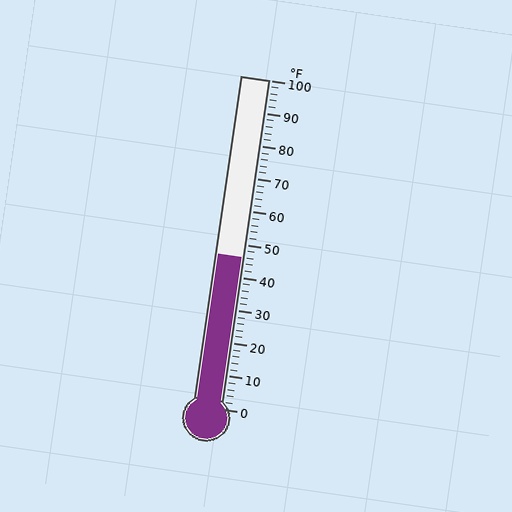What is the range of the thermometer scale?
The thermometer scale ranges from 0°F to 100°F.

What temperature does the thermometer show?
The thermometer shows approximately 46°F.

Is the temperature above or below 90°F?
The temperature is below 90°F.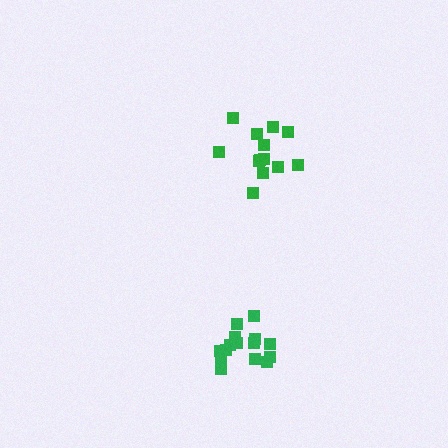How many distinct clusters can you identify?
There are 2 distinct clusters.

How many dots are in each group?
Group 1: 15 dots, Group 2: 13 dots (28 total).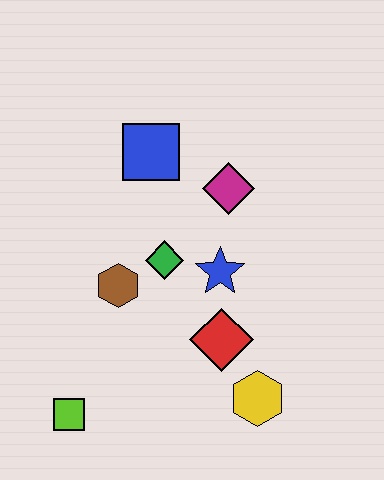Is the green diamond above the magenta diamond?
No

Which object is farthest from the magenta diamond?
The lime square is farthest from the magenta diamond.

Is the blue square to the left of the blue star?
Yes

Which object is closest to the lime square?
The brown hexagon is closest to the lime square.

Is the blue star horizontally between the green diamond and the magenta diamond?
Yes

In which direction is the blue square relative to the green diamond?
The blue square is above the green diamond.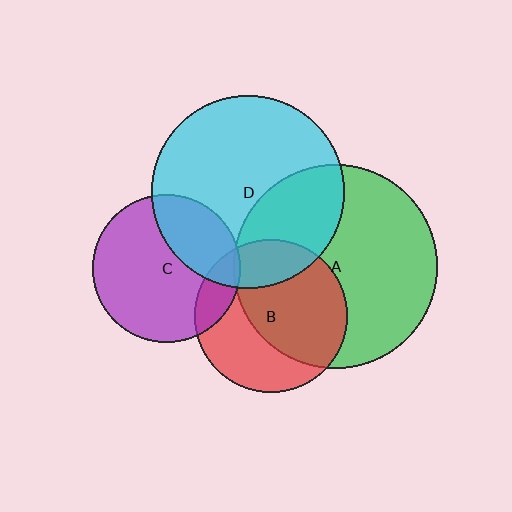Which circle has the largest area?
Circle A (green).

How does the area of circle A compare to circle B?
Approximately 1.8 times.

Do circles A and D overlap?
Yes.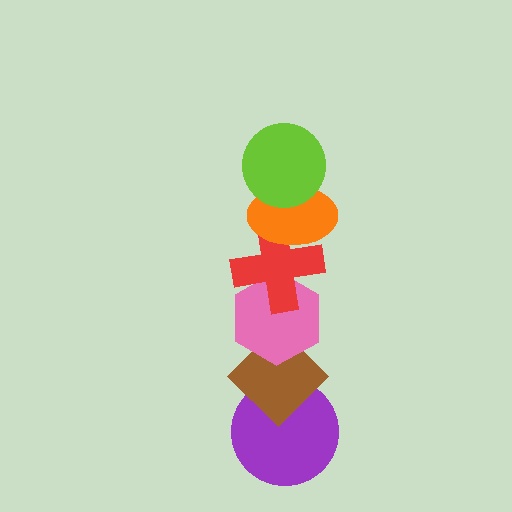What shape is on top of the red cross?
The orange ellipse is on top of the red cross.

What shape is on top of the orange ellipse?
The lime circle is on top of the orange ellipse.